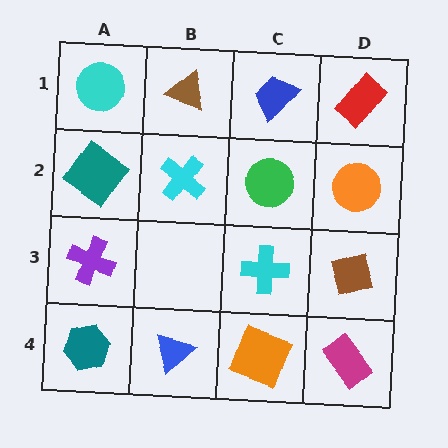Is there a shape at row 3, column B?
No, that cell is empty.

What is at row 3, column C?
A cyan cross.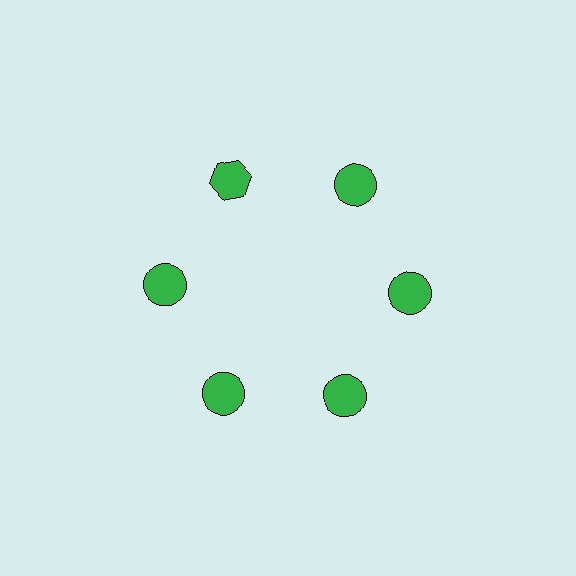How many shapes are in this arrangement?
There are 6 shapes arranged in a ring pattern.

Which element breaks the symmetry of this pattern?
The green hexagon at roughly the 11 o'clock position breaks the symmetry. All other shapes are green circles.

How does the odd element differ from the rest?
It has a different shape: hexagon instead of circle.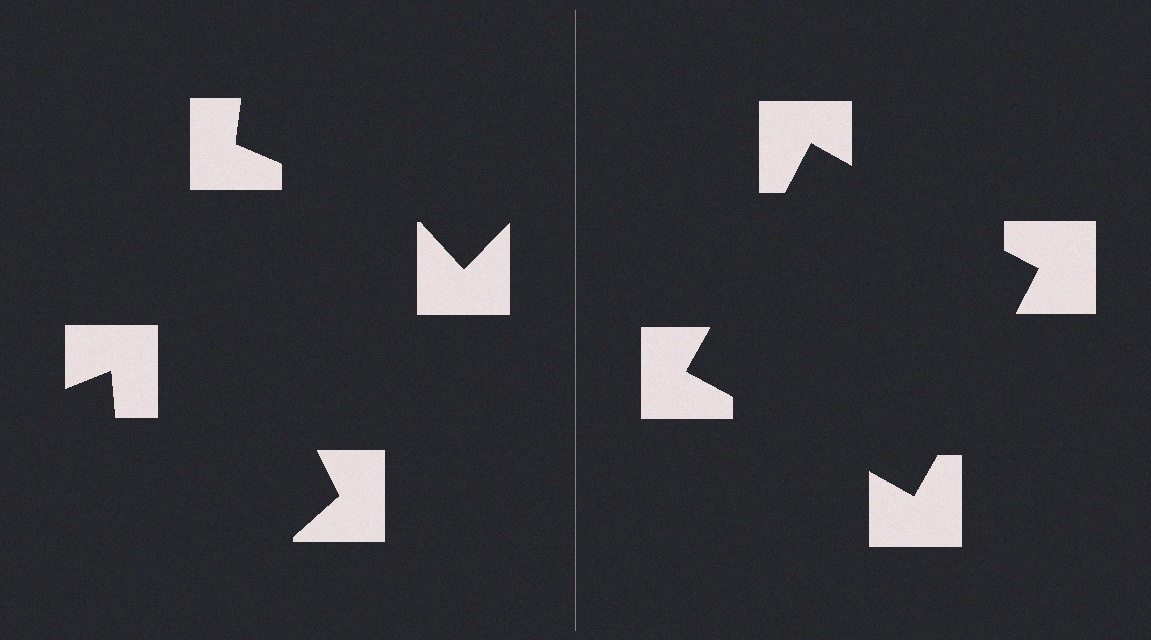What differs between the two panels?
The notched squares are positioned identically on both sides; only the wedge orientations differ. On the right they align to a square; on the left they are misaligned.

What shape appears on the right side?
An illusory square.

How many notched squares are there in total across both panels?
8 — 4 on each side.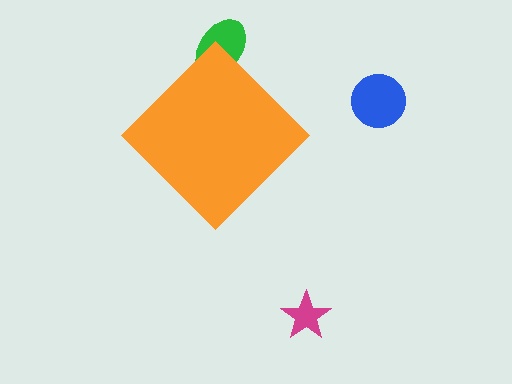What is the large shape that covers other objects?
An orange diamond.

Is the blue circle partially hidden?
No, the blue circle is fully visible.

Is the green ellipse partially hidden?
Yes, the green ellipse is partially hidden behind the orange diamond.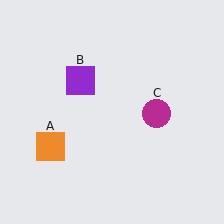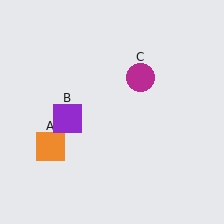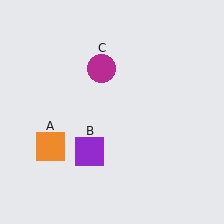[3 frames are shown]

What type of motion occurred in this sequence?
The purple square (object B), magenta circle (object C) rotated counterclockwise around the center of the scene.